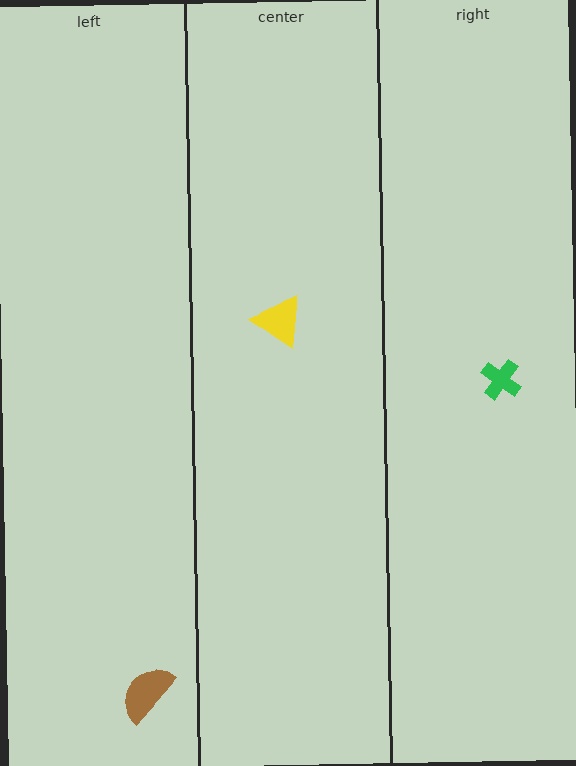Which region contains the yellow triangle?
The center region.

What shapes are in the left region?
The brown semicircle.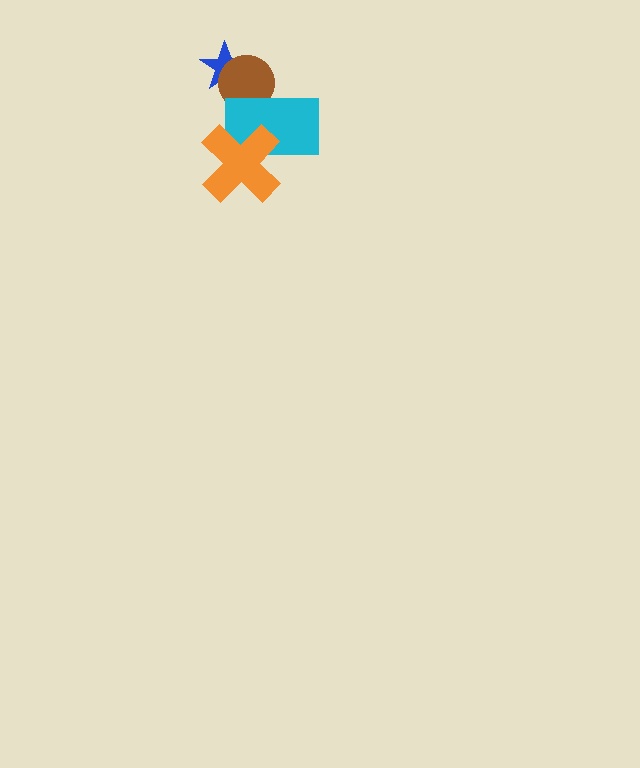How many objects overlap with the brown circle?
2 objects overlap with the brown circle.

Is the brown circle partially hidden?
Yes, it is partially covered by another shape.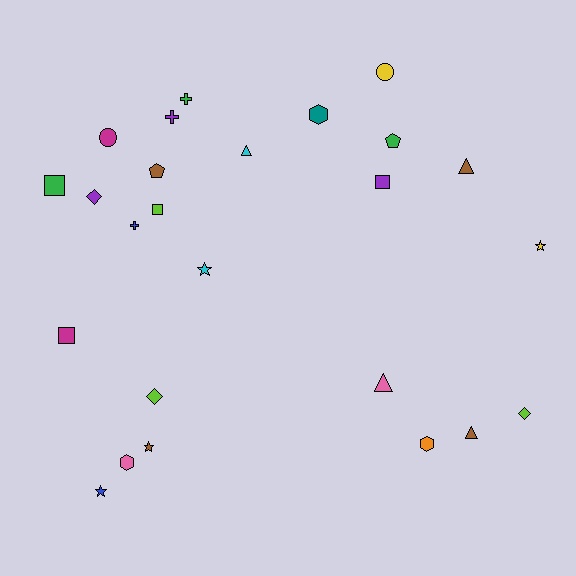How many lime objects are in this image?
There are 3 lime objects.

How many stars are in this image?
There are 4 stars.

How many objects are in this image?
There are 25 objects.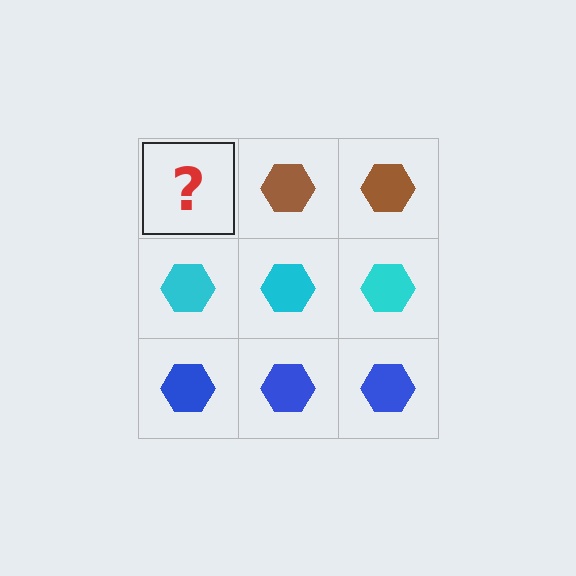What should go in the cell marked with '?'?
The missing cell should contain a brown hexagon.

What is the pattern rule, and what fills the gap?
The rule is that each row has a consistent color. The gap should be filled with a brown hexagon.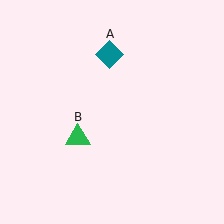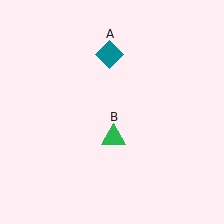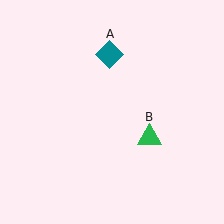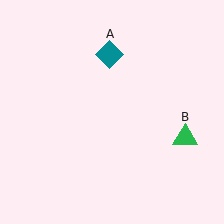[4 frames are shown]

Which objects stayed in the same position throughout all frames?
Teal diamond (object A) remained stationary.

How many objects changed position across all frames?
1 object changed position: green triangle (object B).